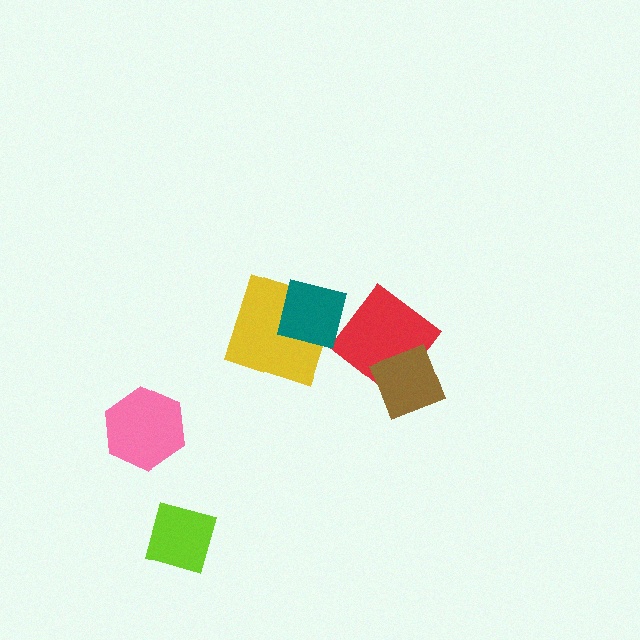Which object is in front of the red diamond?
The brown diamond is in front of the red diamond.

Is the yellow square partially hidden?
Yes, it is partially covered by another shape.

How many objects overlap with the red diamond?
1 object overlaps with the red diamond.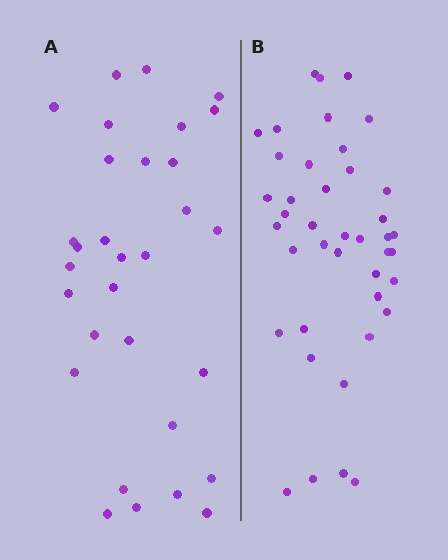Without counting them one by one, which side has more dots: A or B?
Region B (the right region) has more dots.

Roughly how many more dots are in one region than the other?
Region B has roughly 10 or so more dots than region A.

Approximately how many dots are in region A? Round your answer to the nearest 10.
About 30 dots. (The exact count is 31, which rounds to 30.)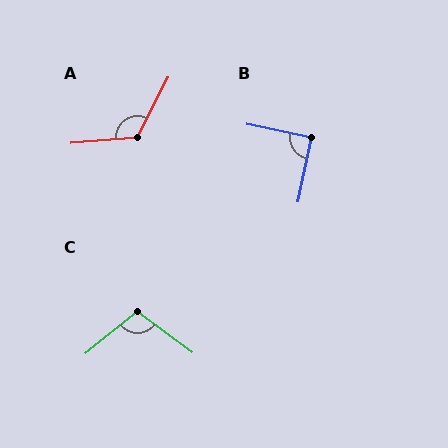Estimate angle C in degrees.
Approximately 104 degrees.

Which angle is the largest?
A, at approximately 121 degrees.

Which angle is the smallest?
B, at approximately 90 degrees.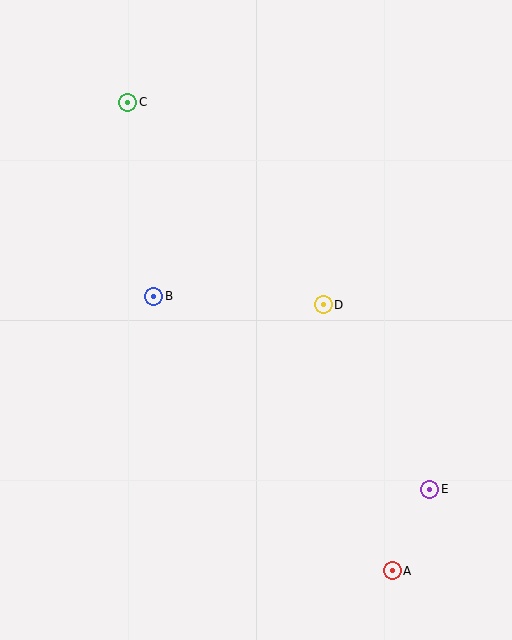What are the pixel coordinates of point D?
Point D is at (323, 305).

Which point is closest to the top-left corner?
Point C is closest to the top-left corner.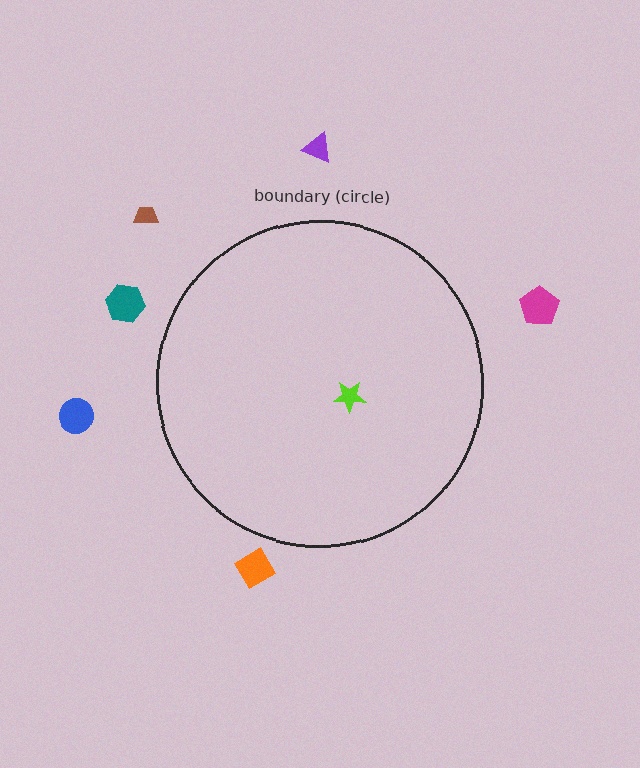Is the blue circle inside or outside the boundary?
Outside.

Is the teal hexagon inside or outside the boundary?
Outside.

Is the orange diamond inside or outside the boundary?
Outside.